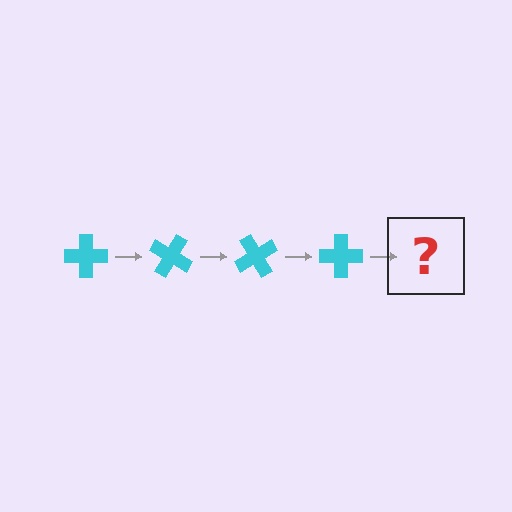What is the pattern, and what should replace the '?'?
The pattern is that the cross rotates 30 degrees each step. The '?' should be a cyan cross rotated 120 degrees.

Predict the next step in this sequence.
The next step is a cyan cross rotated 120 degrees.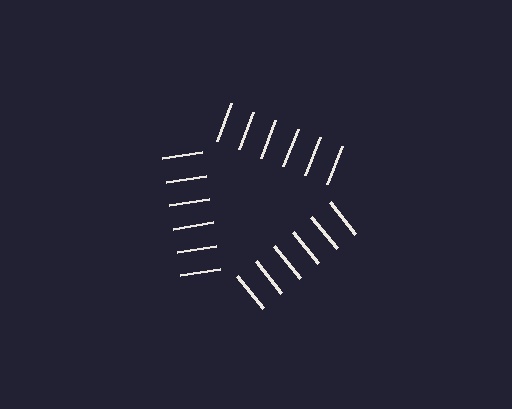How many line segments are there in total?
18 — 6 along each of the 3 edges.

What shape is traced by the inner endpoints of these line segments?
An illusory triangle — the line segments terminate on its edges but no continuous stroke is drawn.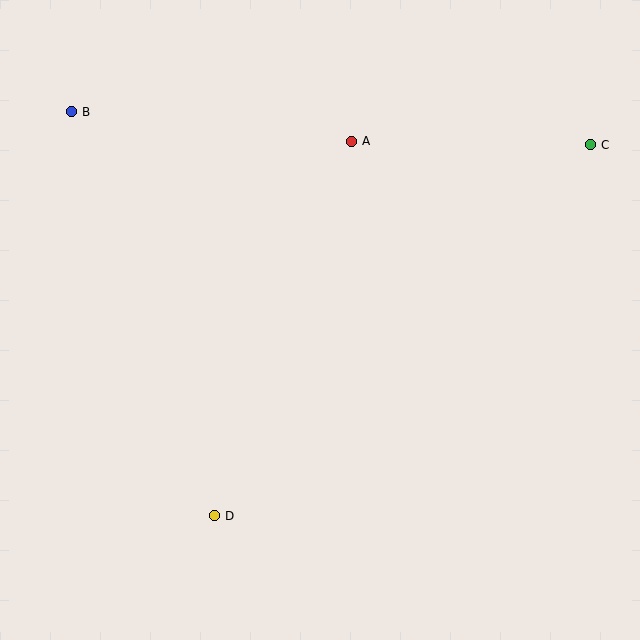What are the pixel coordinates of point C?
Point C is at (591, 145).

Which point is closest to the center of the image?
Point A at (352, 141) is closest to the center.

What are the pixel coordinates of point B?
Point B is at (72, 112).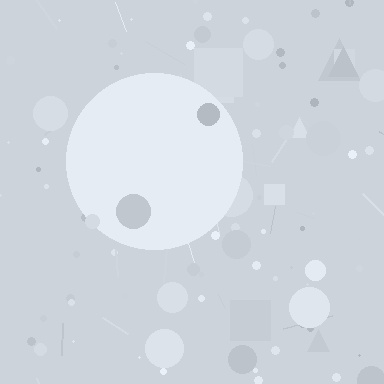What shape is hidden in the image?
A circle is hidden in the image.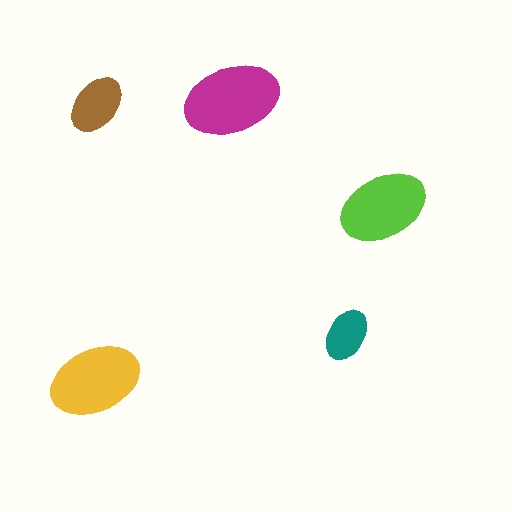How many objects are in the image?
There are 5 objects in the image.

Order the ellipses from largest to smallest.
the magenta one, the yellow one, the lime one, the brown one, the teal one.